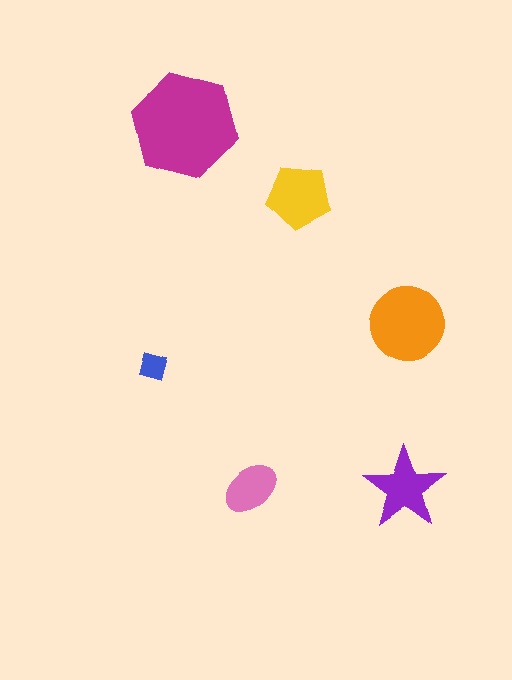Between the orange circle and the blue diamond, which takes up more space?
The orange circle.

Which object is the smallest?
The blue diamond.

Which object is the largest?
The magenta hexagon.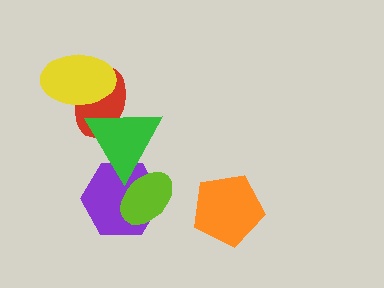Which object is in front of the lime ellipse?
The green triangle is in front of the lime ellipse.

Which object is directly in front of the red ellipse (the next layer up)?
The yellow ellipse is directly in front of the red ellipse.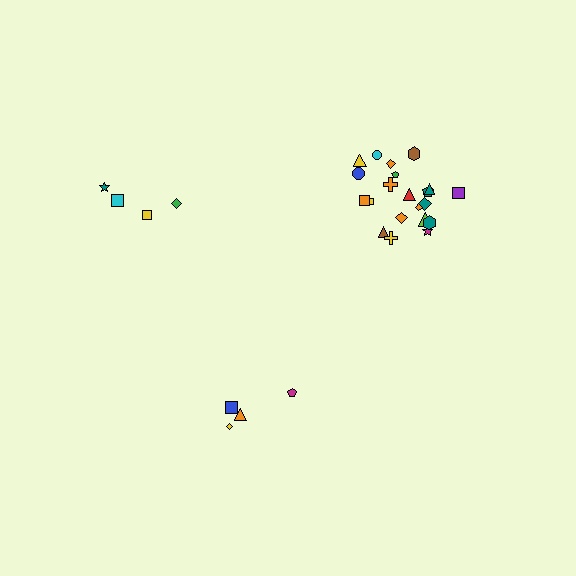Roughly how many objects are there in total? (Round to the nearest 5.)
Roughly 30 objects in total.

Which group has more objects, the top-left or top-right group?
The top-right group.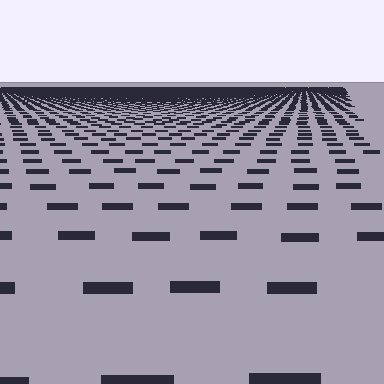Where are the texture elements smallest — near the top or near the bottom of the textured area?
Near the top.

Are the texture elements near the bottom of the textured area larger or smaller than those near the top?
Larger. Near the bottom, elements are closer to the viewer and appear at a bigger on-screen size.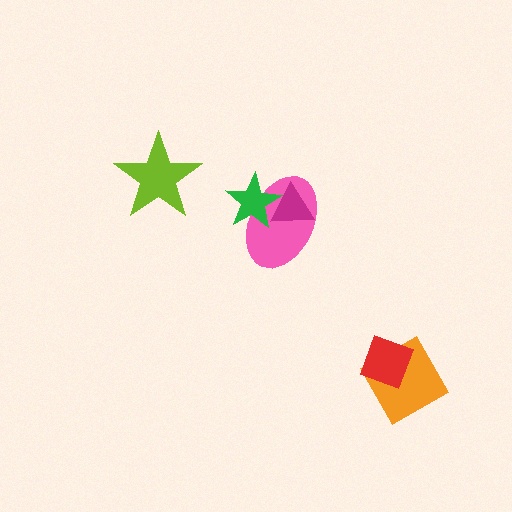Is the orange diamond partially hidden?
Yes, it is partially covered by another shape.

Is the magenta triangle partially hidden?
Yes, it is partially covered by another shape.